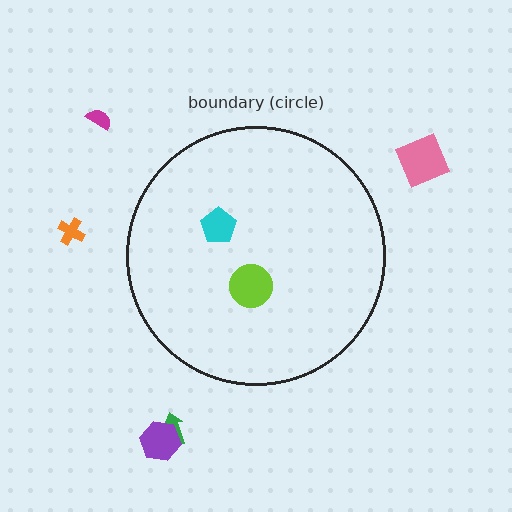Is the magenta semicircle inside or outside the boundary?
Outside.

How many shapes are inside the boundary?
2 inside, 5 outside.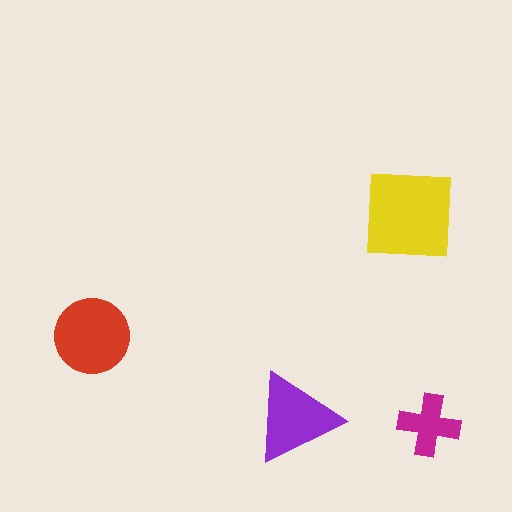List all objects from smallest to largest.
The magenta cross, the purple triangle, the red circle, the yellow square.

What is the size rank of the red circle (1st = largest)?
2nd.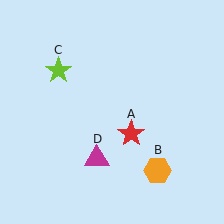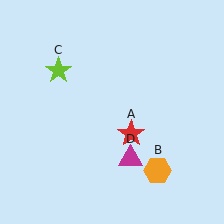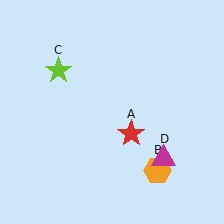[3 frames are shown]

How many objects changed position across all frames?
1 object changed position: magenta triangle (object D).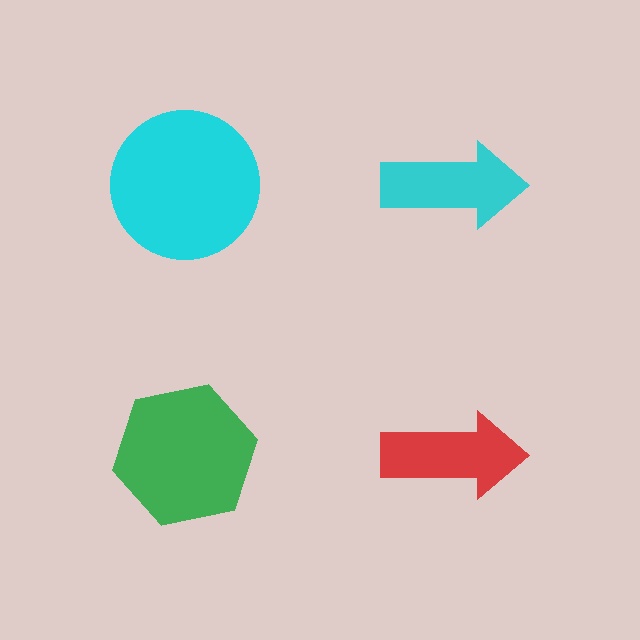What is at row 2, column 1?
A green hexagon.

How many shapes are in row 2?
2 shapes.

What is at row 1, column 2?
A cyan arrow.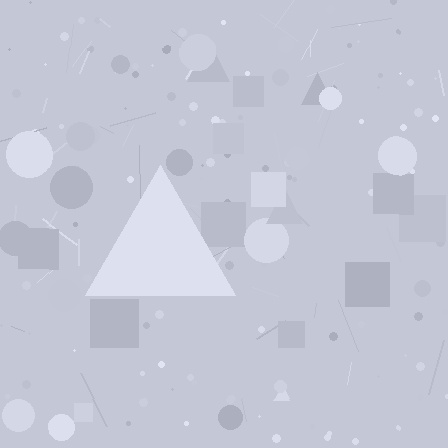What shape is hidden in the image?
A triangle is hidden in the image.